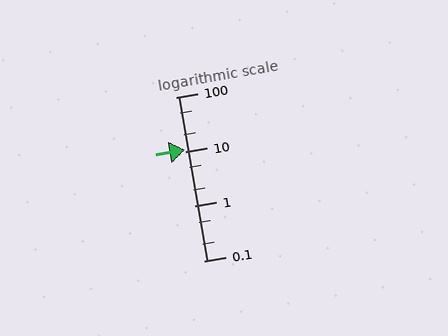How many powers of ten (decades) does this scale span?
The scale spans 3 decades, from 0.1 to 100.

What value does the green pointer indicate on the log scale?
The pointer indicates approximately 11.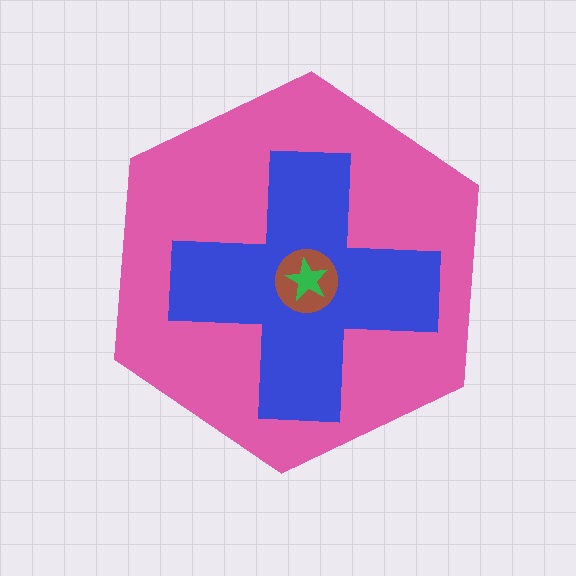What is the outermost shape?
The pink hexagon.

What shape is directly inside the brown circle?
The green star.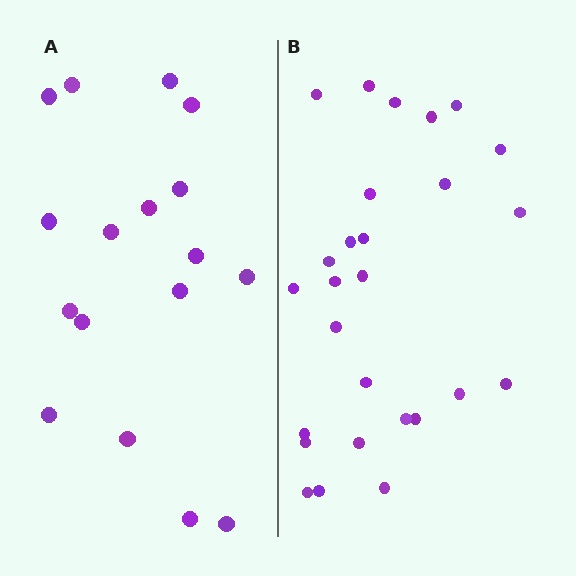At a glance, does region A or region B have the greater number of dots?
Region B (the right region) has more dots.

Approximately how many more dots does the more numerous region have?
Region B has roughly 10 or so more dots than region A.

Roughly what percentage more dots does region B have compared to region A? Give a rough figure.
About 60% more.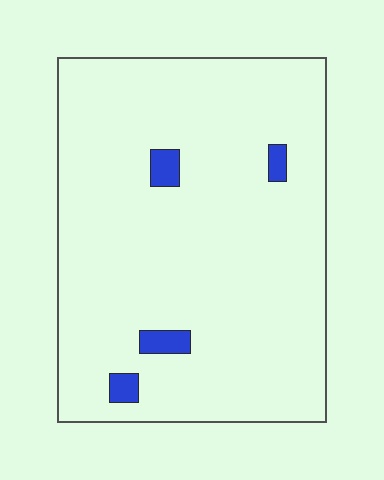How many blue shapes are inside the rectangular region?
4.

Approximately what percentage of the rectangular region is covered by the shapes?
Approximately 5%.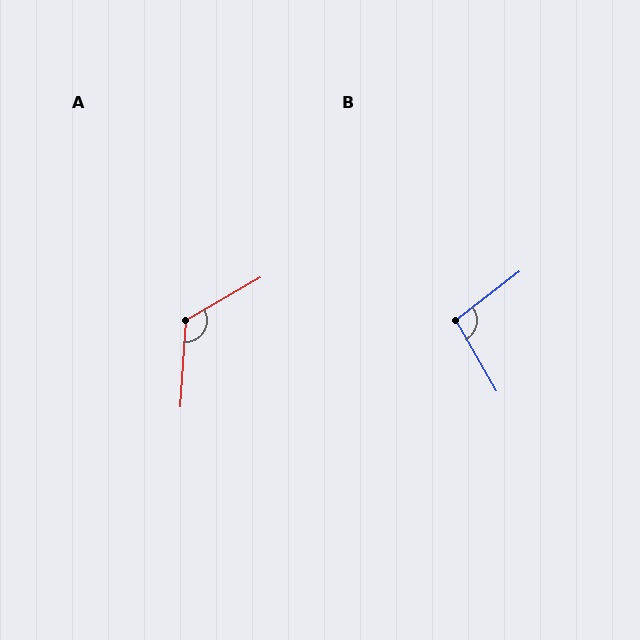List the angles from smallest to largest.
B (98°), A (124°).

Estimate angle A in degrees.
Approximately 124 degrees.